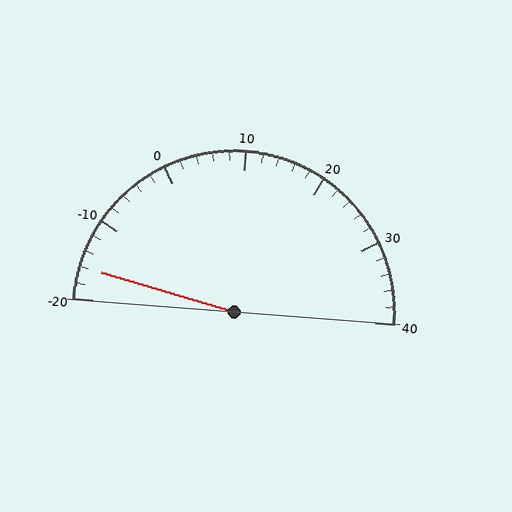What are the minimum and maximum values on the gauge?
The gauge ranges from -20 to 40.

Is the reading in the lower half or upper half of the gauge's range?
The reading is in the lower half of the range (-20 to 40).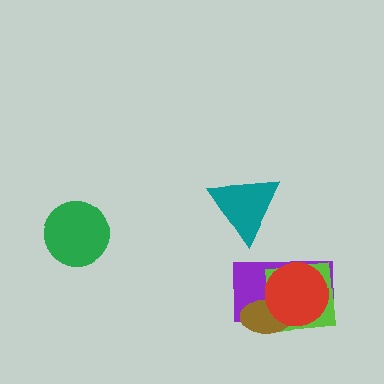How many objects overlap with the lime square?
3 objects overlap with the lime square.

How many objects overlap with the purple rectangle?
3 objects overlap with the purple rectangle.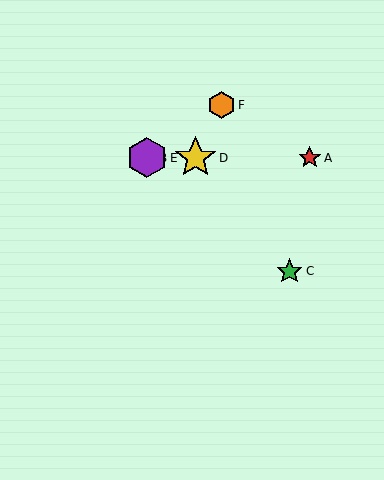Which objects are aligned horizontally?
Objects A, B, D, E are aligned horizontally.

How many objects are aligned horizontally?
4 objects (A, B, D, E) are aligned horizontally.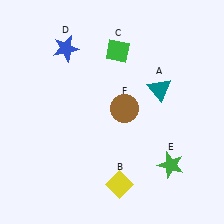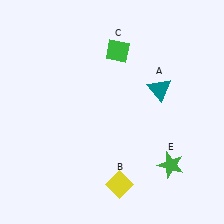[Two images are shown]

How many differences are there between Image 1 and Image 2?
There are 2 differences between the two images.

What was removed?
The blue star (D), the brown circle (F) were removed in Image 2.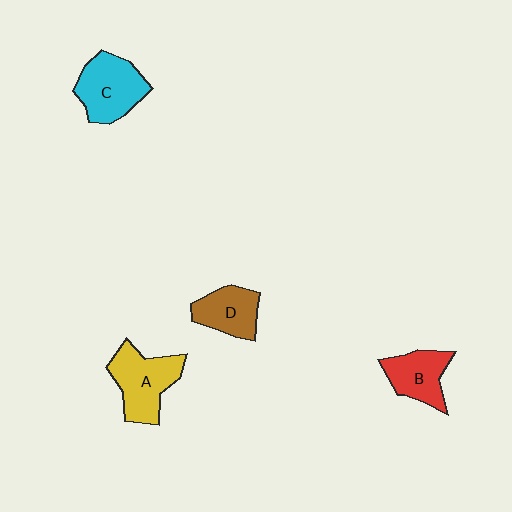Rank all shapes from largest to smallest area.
From largest to smallest: A (yellow), C (cyan), B (red), D (brown).